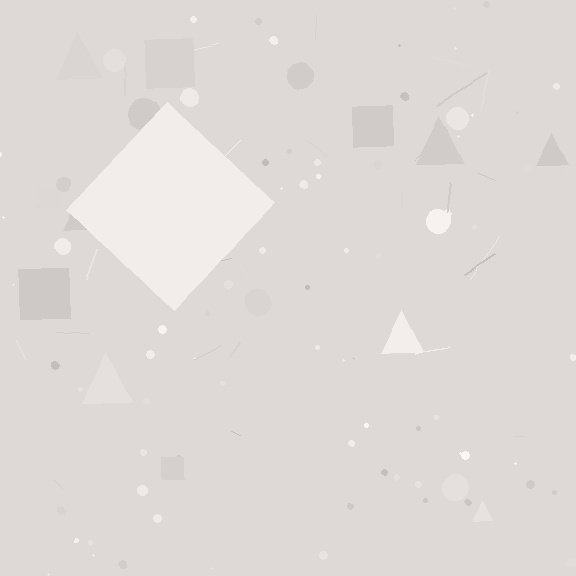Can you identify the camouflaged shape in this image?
The camouflaged shape is a diamond.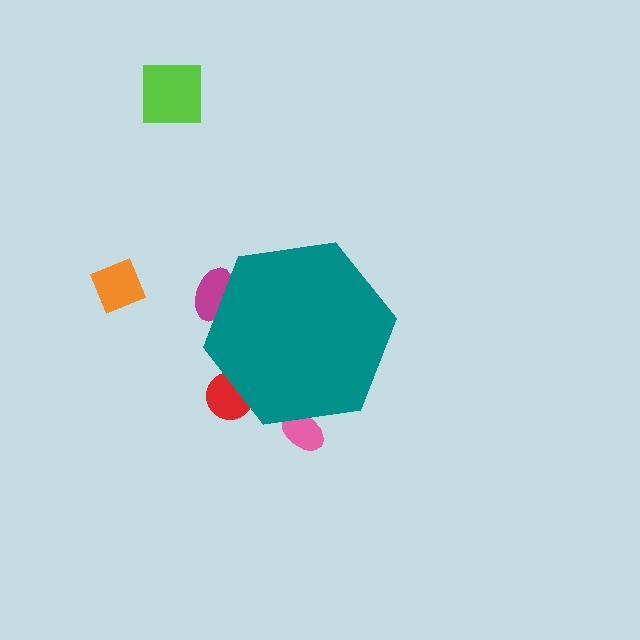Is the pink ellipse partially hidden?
Yes, the pink ellipse is partially hidden behind the teal hexagon.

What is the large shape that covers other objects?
A teal hexagon.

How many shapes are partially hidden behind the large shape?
3 shapes are partially hidden.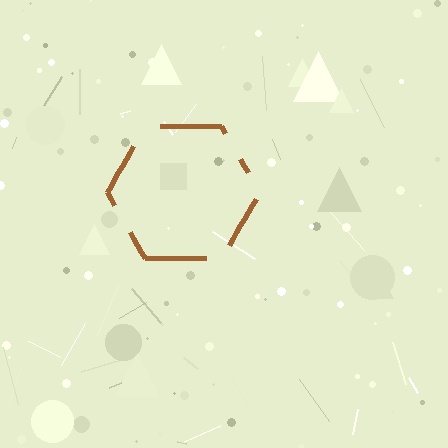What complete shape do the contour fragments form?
The contour fragments form a hexagon.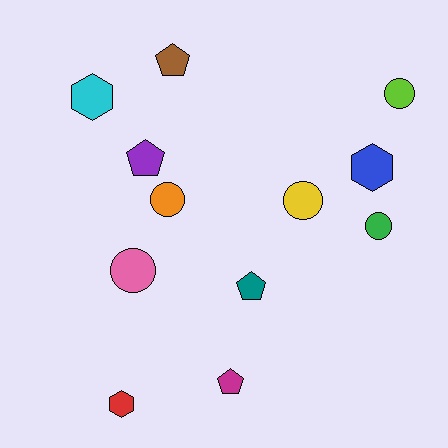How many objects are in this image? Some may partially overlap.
There are 12 objects.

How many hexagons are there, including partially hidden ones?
There are 3 hexagons.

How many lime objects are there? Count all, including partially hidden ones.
There is 1 lime object.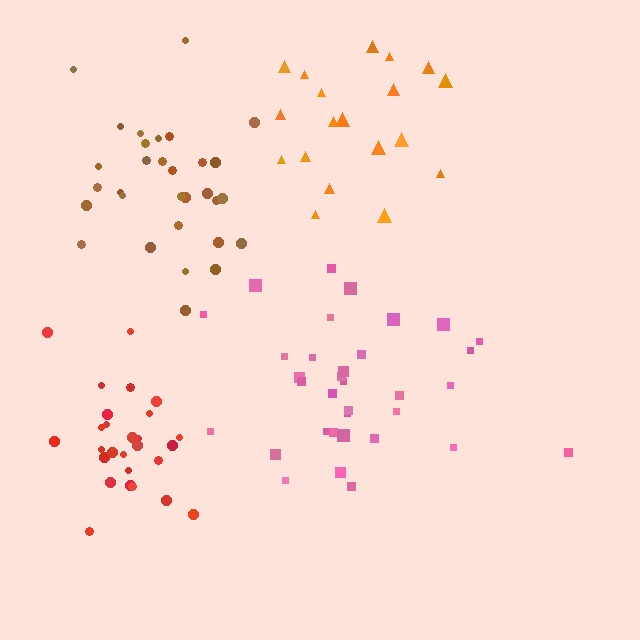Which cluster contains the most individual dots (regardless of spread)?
Pink (34).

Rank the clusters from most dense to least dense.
red, brown, pink, orange.